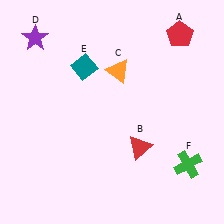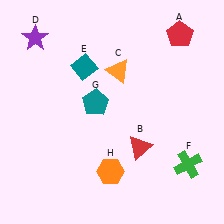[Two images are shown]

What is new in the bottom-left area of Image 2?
An orange hexagon (H) was added in the bottom-left area of Image 2.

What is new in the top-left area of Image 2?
A teal pentagon (G) was added in the top-left area of Image 2.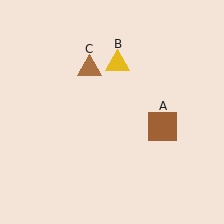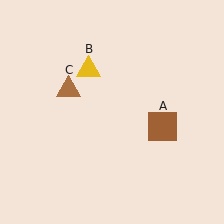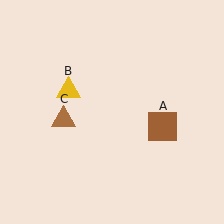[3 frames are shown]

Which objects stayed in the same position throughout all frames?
Brown square (object A) remained stationary.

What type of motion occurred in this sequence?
The yellow triangle (object B), brown triangle (object C) rotated counterclockwise around the center of the scene.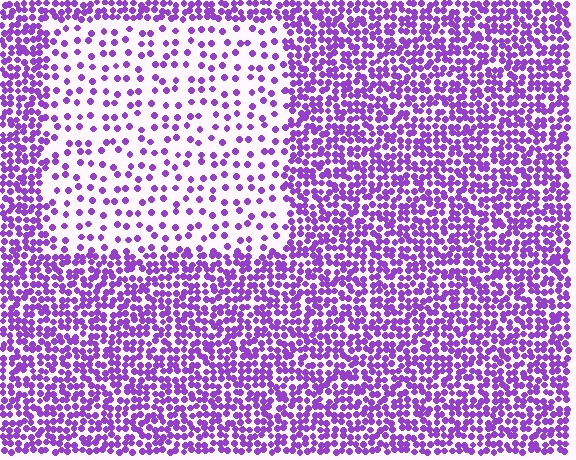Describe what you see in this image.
The image contains small purple elements arranged at two different densities. A rectangle-shaped region is visible where the elements are less densely packed than the surrounding area.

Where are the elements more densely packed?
The elements are more densely packed outside the rectangle boundary.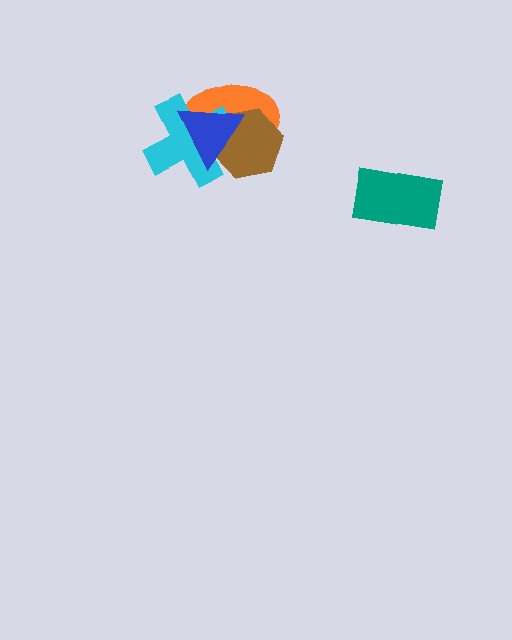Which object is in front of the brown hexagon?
The blue triangle is in front of the brown hexagon.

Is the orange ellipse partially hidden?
Yes, it is partially covered by another shape.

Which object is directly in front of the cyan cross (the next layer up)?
The brown hexagon is directly in front of the cyan cross.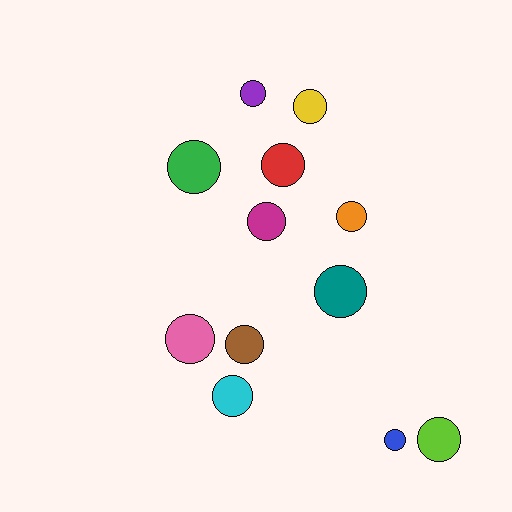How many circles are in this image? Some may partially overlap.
There are 12 circles.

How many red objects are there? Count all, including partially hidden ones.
There is 1 red object.